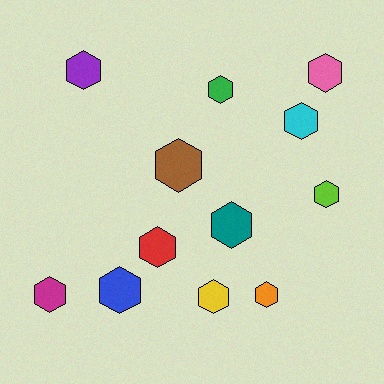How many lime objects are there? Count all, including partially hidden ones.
There is 1 lime object.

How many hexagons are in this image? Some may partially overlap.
There are 12 hexagons.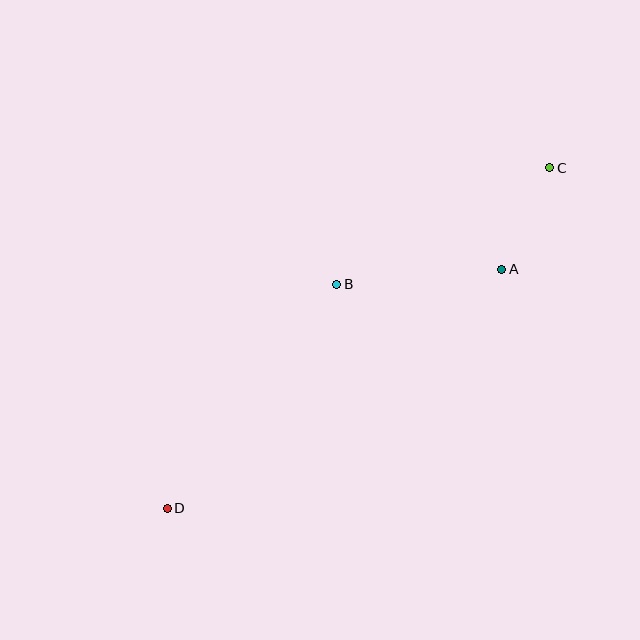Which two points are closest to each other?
Points A and C are closest to each other.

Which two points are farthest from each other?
Points C and D are farthest from each other.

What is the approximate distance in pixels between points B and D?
The distance between B and D is approximately 281 pixels.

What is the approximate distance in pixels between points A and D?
The distance between A and D is approximately 411 pixels.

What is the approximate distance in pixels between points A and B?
The distance between A and B is approximately 166 pixels.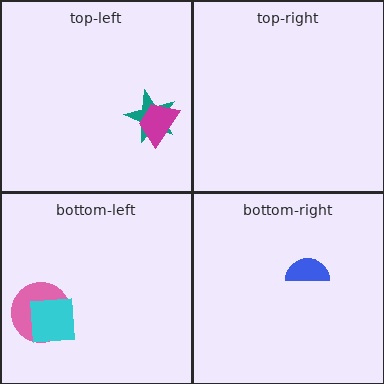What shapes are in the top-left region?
The teal star, the magenta trapezoid.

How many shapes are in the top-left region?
2.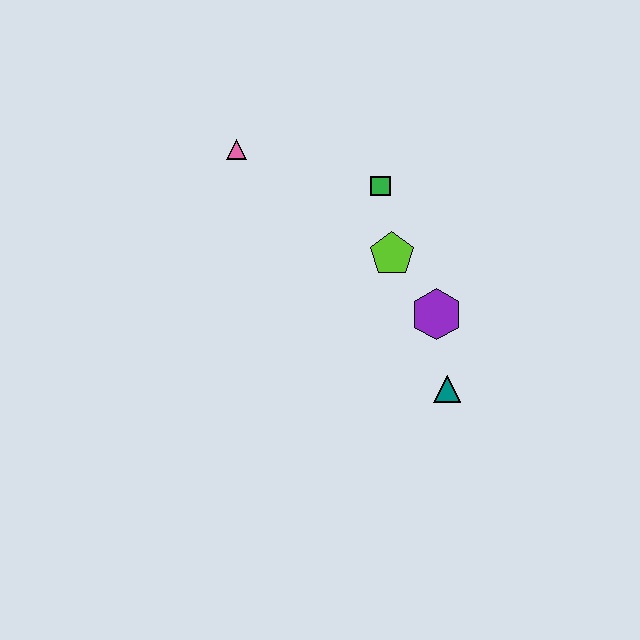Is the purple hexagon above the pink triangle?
No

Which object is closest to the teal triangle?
The purple hexagon is closest to the teal triangle.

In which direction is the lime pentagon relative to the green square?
The lime pentagon is below the green square.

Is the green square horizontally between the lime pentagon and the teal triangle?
No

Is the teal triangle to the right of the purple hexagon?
Yes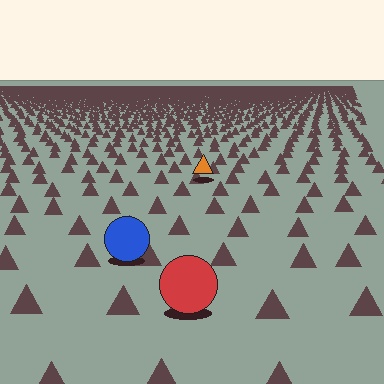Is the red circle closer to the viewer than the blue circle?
Yes. The red circle is closer — you can tell from the texture gradient: the ground texture is coarser near it.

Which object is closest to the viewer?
The red circle is closest. The texture marks near it are larger and more spread out.